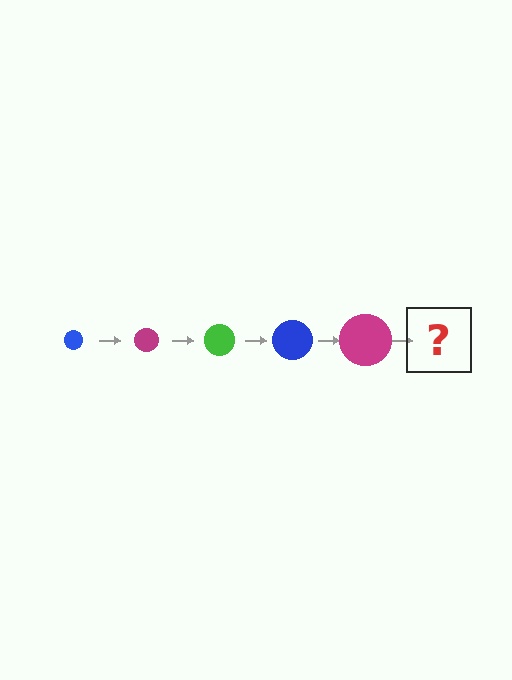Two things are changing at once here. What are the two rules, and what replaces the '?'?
The two rules are that the circle grows larger each step and the color cycles through blue, magenta, and green. The '?' should be a green circle, larger than the previous one.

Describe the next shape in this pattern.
It should be a green circle, larger than the previous one.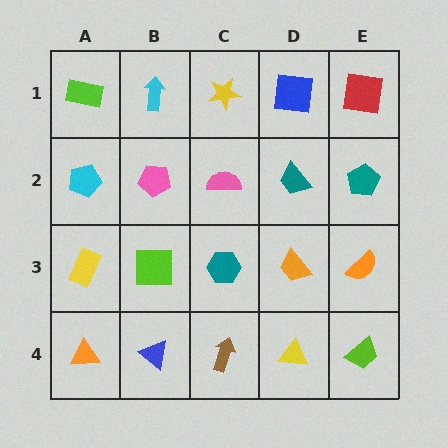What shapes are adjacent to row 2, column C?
A yellow star (row 1, column C), a teal hexagon (row 3, column C), a pink pentagon (row 2, column B), a teal trapezoid (row 2, column D).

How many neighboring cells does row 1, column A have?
2.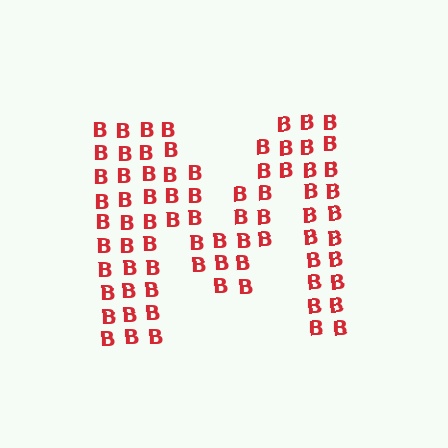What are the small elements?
The small elements are letter B's.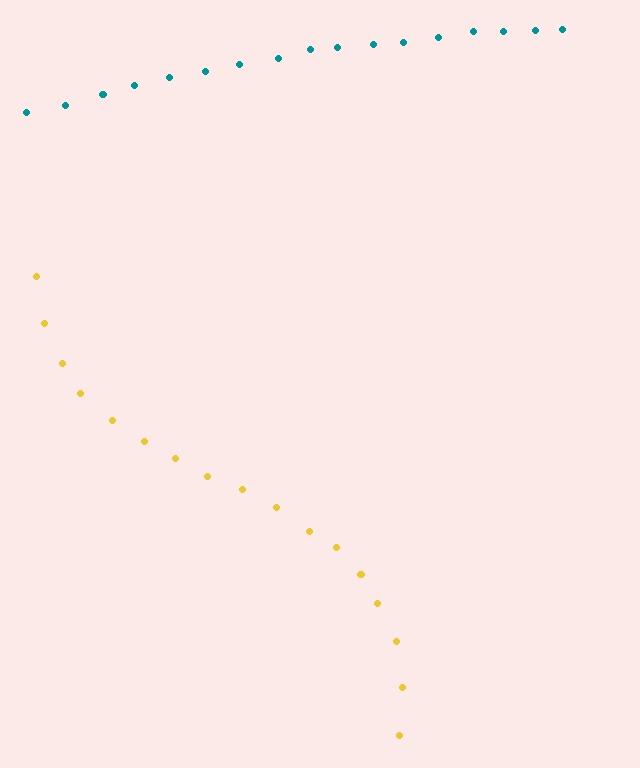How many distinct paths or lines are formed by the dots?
There are 2 distinct paths.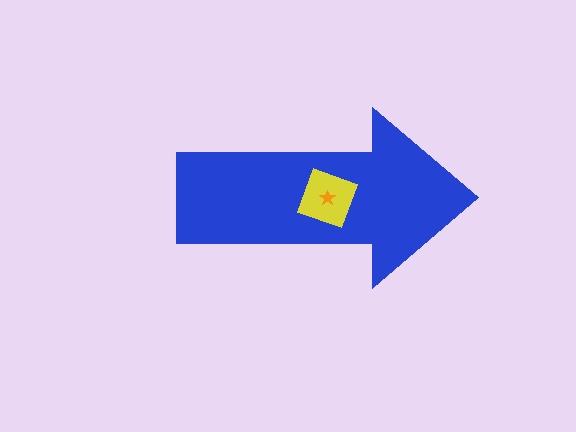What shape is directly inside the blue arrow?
The yellow diamond.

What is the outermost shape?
The blue arrow.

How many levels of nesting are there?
3.